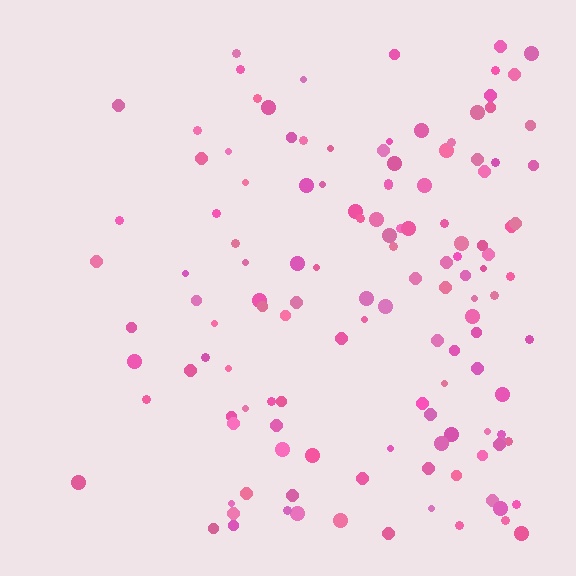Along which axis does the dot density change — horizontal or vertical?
Horizontal.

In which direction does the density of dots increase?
From left to right, with the right side densest.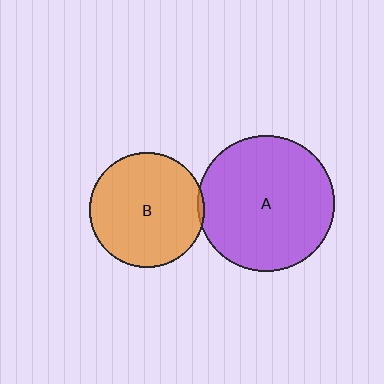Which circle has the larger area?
Circle A (purple).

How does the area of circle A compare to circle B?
Approximately 1.4 times.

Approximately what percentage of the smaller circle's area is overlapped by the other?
Approximately 5%.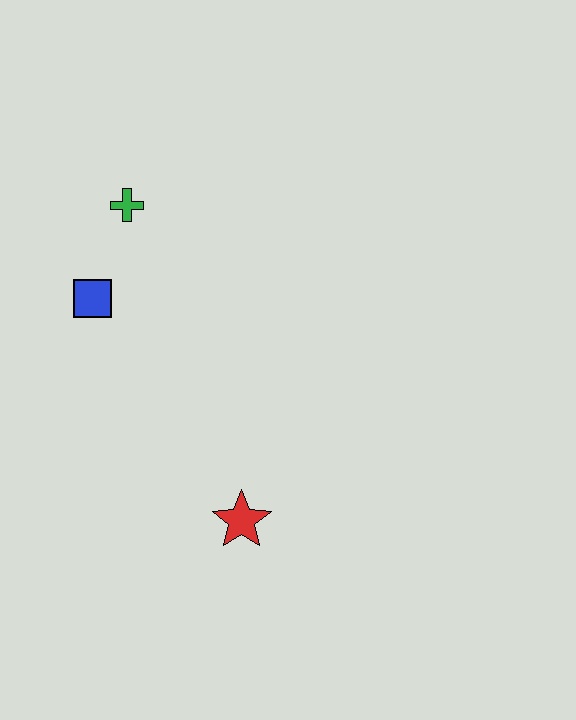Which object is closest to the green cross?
The blue square is closest to the green cross.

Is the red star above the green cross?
No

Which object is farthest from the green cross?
The red star is farthest from the green cross.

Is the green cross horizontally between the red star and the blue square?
Yes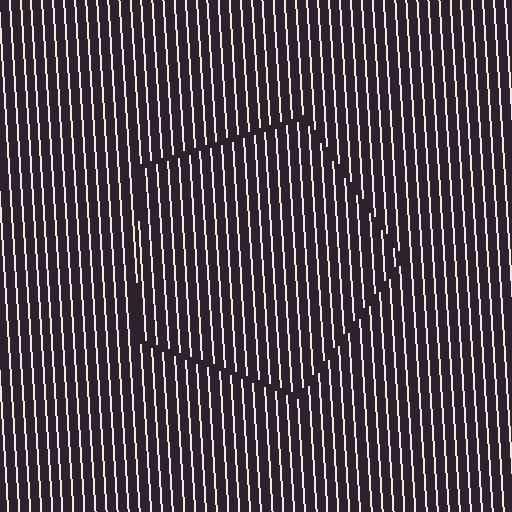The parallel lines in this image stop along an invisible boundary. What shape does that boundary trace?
An illusory pentagon. The interior of the shape contains the same grating, shifted by half a period — the contour is defined by the phase discontinuity where line-ends from the inner and outer gratings abut.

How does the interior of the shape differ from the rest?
The interior of the shape contains the same grating, shifted by half a period — the contour is defined by the phase discontinuity where line-ends from the inner and outer gratings abut.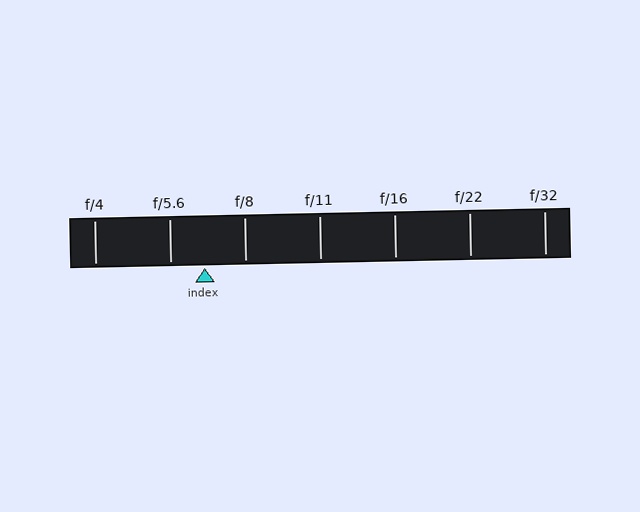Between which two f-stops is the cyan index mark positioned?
The index mark is between f/5.6 and f/8.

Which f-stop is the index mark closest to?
The index mark is closest to f/5.6.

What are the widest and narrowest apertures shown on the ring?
The widest aperture shown is f/4 and the narrowest is f/32.